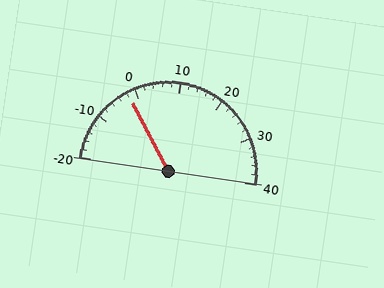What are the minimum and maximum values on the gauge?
The gauge ranges from -20 to 40.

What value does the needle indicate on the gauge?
The needle indicates approximately -2.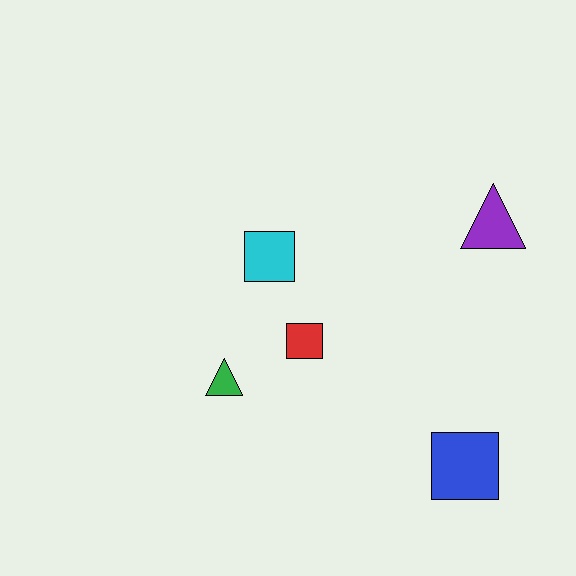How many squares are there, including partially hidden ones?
There are 3 squares.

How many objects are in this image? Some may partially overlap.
There are 5 objects.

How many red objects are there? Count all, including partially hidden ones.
There is 1 red object.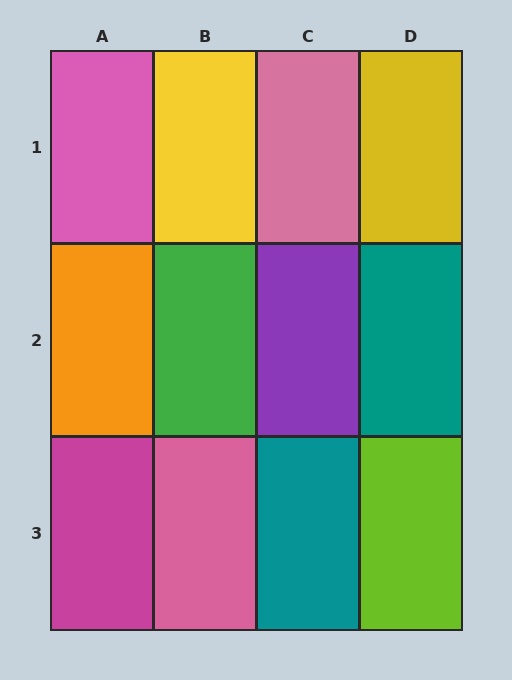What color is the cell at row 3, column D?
Lime.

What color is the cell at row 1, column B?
Yellow.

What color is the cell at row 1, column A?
Pink.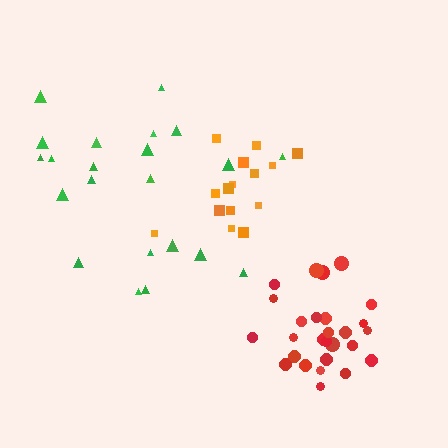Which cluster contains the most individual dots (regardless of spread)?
Red (27).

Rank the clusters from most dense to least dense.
red, orange, green.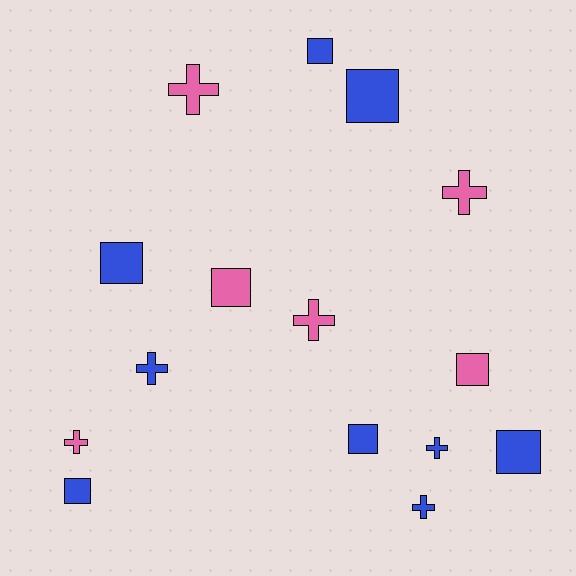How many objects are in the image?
There are 15 objects.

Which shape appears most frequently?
Square, with 8 objects.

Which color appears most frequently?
Blue, with 9 objects.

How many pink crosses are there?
There are 4 pink crosses.